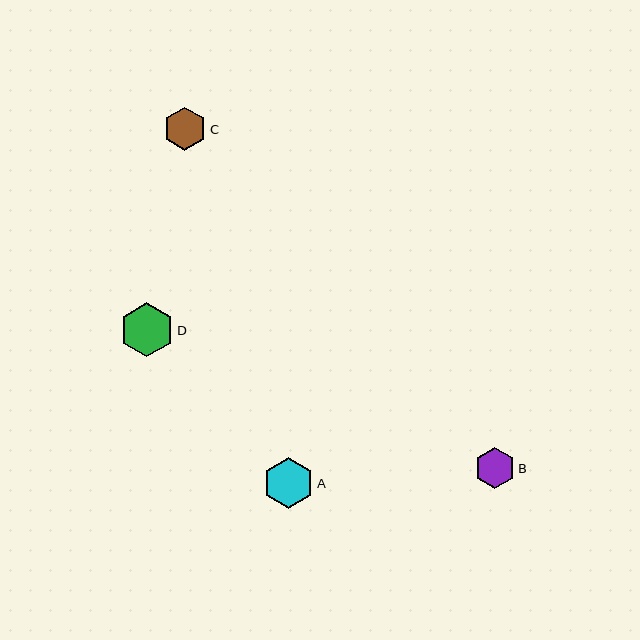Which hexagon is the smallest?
Hexagon B is the smallest with a size of approximately 41 pixels.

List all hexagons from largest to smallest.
From largest to smallest: D, A, C, B.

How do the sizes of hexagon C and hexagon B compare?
Hexagon C and hexagon B are approximately the same size.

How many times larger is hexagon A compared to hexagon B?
Hexagon A is approximately 1.2 times the size of hexagon B.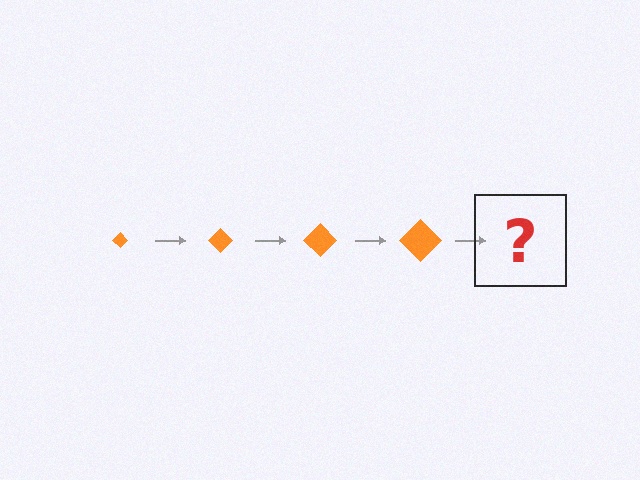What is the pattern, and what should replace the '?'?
The pattern is that the diamond gets progressively larger each step. The '?' should be an orange diamond, larger than the previous one.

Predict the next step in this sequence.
The next step is an orange diamond, larger than the previous one.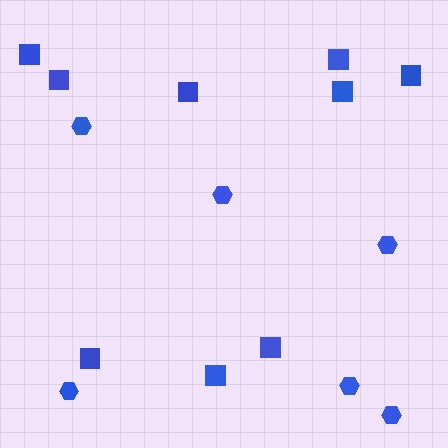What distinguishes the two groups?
There are 2 groups: one group of squares (9) and one group of hexagons (6).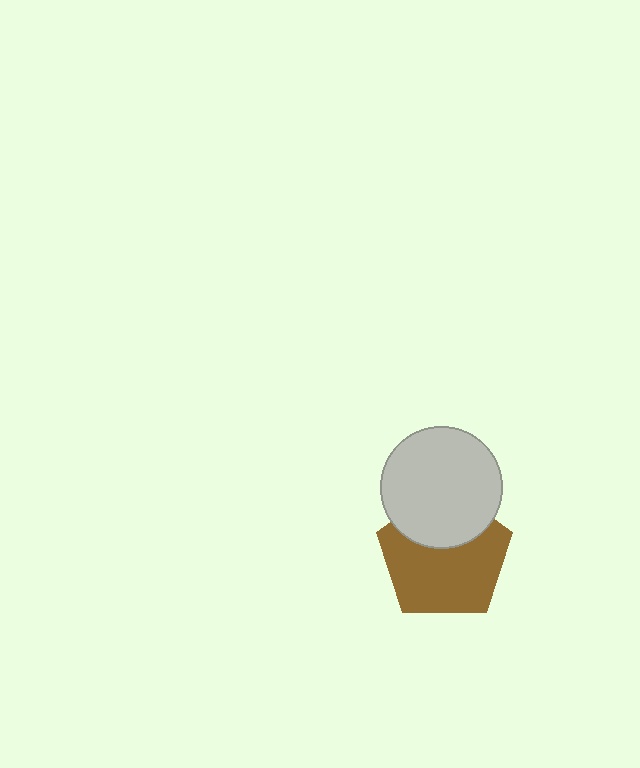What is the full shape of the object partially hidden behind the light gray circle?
The partially hidden object is a brown pentagon.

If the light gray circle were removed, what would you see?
You would see the complete brown pentagon.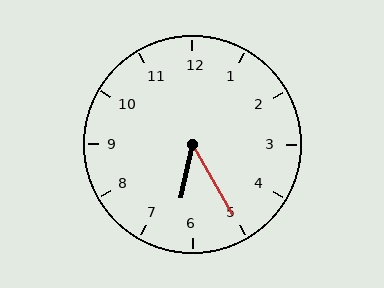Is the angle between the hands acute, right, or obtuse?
It is acute.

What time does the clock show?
6:25.